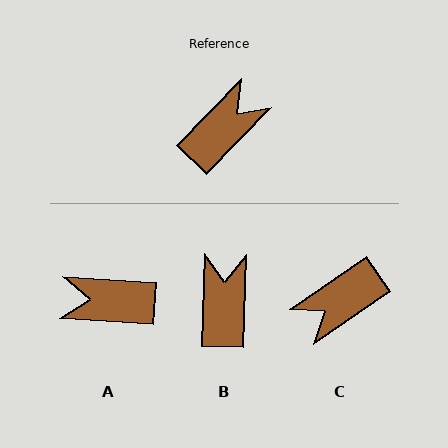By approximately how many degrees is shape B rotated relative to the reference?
Approximately 43 degrees counter-clockwise.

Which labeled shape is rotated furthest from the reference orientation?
C, about 169 degrees away.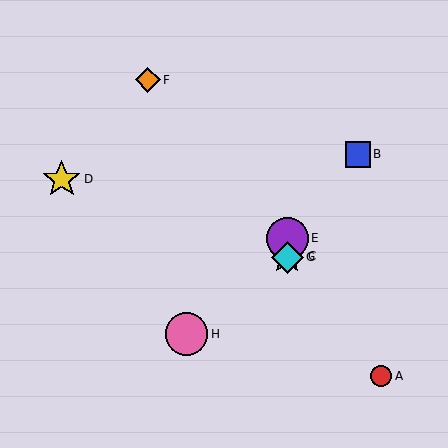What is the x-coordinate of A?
Object A is at x≈381.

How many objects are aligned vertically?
3 objects (C, E, G) are aligned vertically.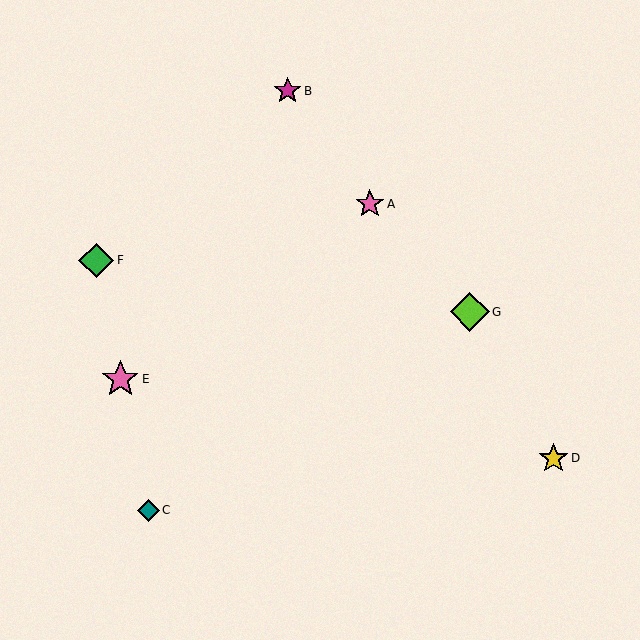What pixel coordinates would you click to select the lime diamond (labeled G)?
Click at (470, 312) to select the lime diamond G.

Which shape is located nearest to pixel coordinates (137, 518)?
The teal diamond (labeled C) at (148, 510) is nearest to that location.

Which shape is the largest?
The lime diamond (labeled G) is the largest.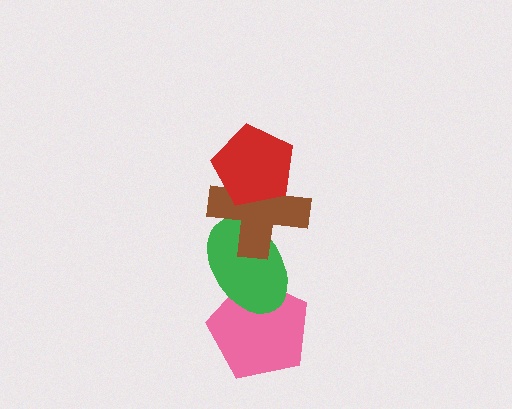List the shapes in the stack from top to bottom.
From top to bottom: the red pentagon, the brown cross, the green ellipse, the pink pentagon.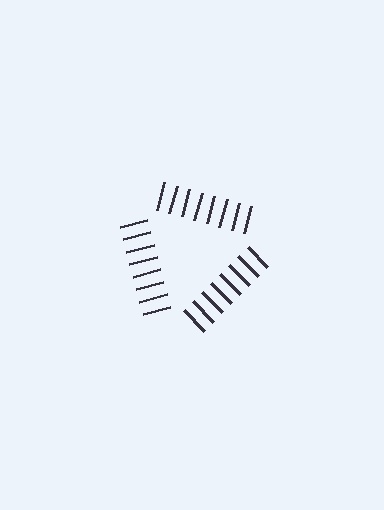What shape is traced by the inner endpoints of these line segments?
An illusory triangle — the line segments terminate on its edges but no continuous stroke is drawn.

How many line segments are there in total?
24 — 8 along each of the 3 edges.